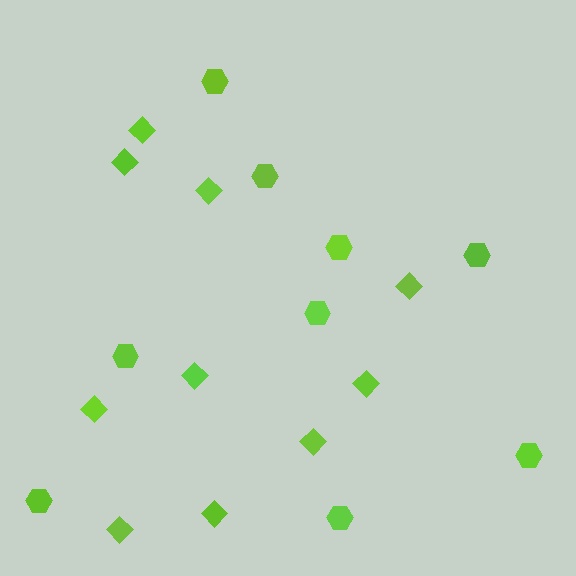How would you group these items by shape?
There are 2 groups: one group of hexagons (9) and one group of diamonds (10).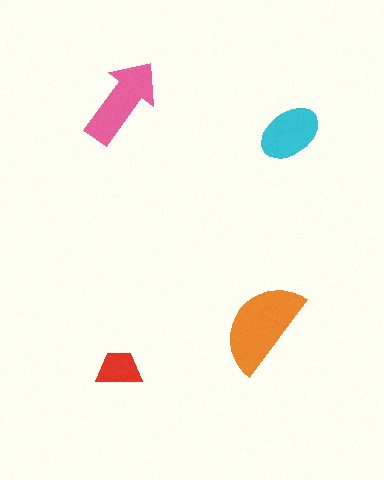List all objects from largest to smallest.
The orange semicircle, the pink arrow, the cyan ellipse, the red trapezoid.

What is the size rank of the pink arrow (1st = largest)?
2nd.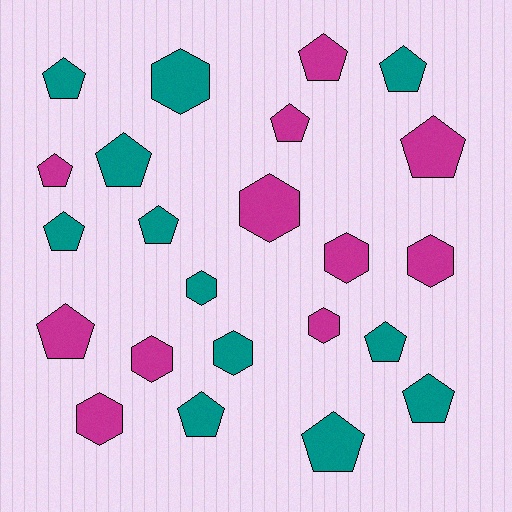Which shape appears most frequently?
Pentagon, with 14 objects.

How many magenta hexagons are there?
There are 6 magenta hexagons.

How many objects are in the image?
There are 23 objects.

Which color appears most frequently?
Teal, with 12 objects.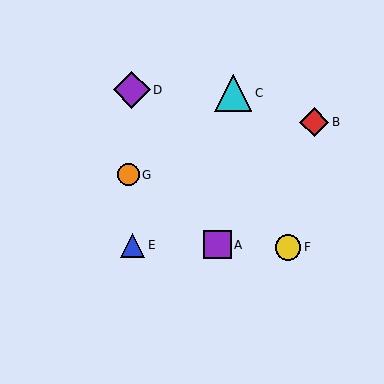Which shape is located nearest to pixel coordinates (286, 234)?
The yellow circle (labeled F) at (288, 247) is nearest to that location.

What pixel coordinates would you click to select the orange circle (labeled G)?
Click at (128, 175) to select the orange circle G.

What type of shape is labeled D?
Shape D is a purple diamond.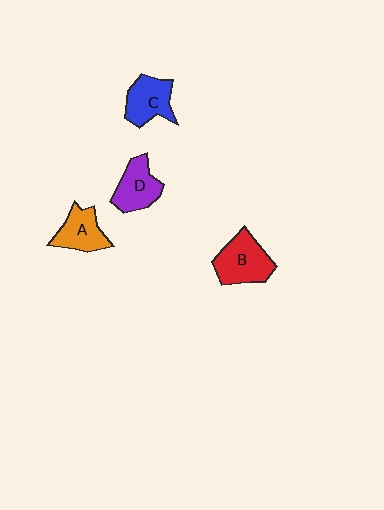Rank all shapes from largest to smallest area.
From largest to smallest: B (red), C (blue), D (purple), A (orange).